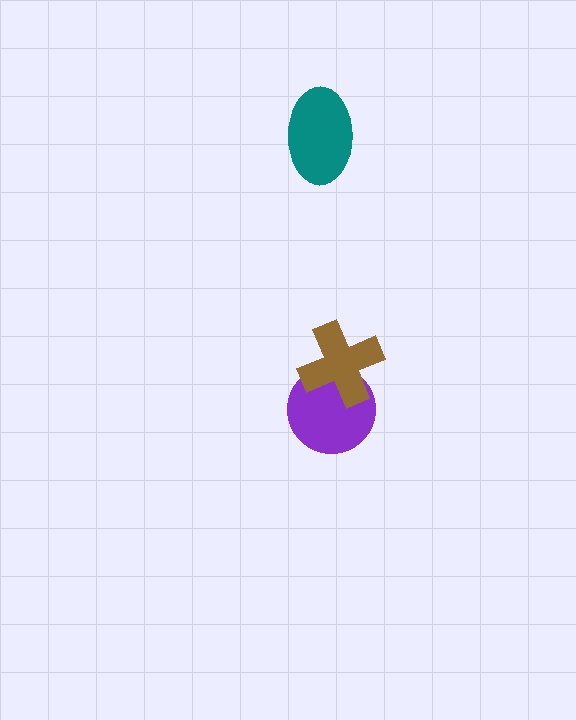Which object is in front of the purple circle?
The brown cross is in front of the purple circle.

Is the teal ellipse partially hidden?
No, no other shape covers it.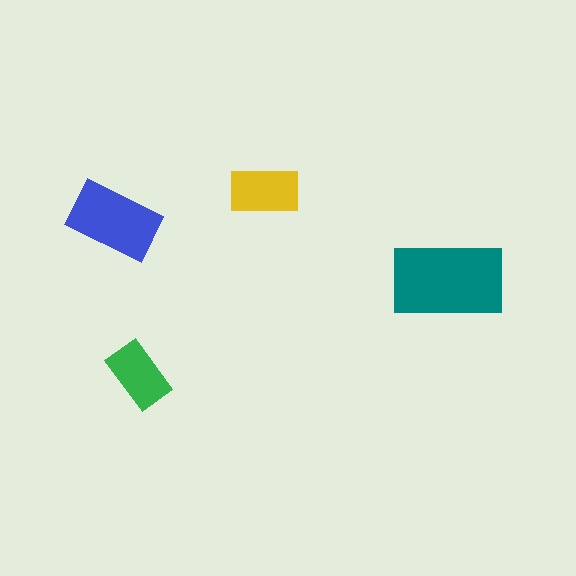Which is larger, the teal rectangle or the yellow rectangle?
The teal one.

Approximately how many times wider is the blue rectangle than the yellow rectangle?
About 1.5 times wider.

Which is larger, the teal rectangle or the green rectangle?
The teal one.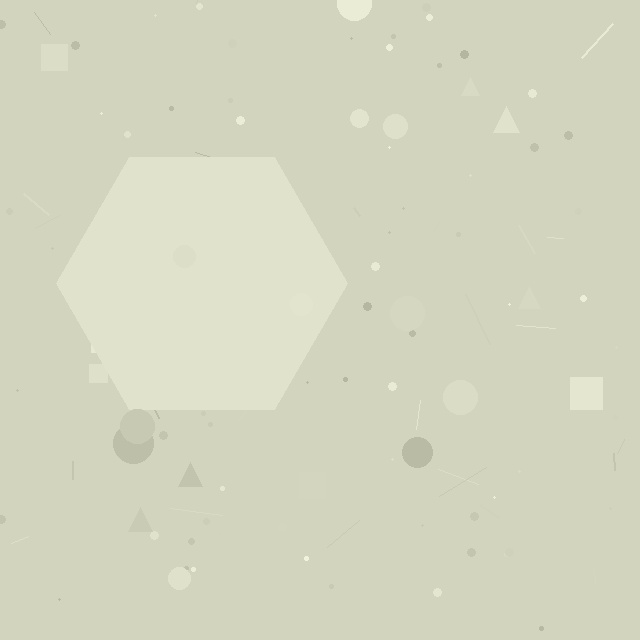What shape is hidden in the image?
A hexagon is hidden in the image.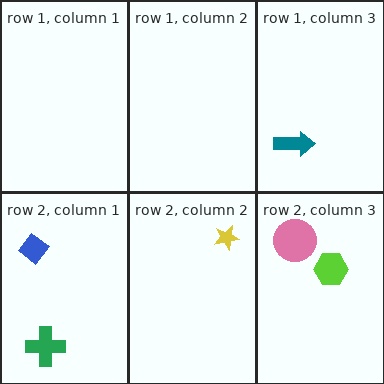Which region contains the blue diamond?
The row 2, column 1 region.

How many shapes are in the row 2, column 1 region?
2.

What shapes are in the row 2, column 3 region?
The lime hexagon, the pink circle.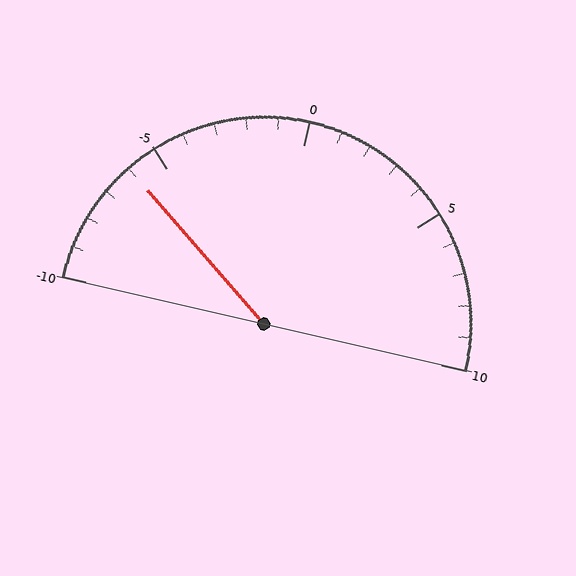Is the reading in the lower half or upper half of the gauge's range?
The reading is in the lower half of the range (-10 to 10).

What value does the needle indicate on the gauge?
The needle indicates approximately -6.